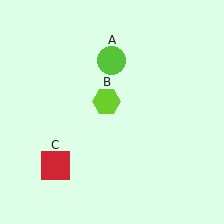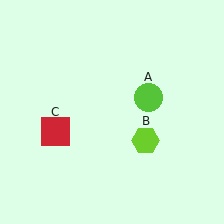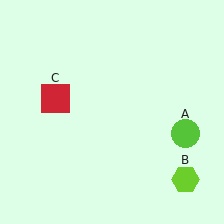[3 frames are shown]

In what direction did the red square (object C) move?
The red square (object C) moved up.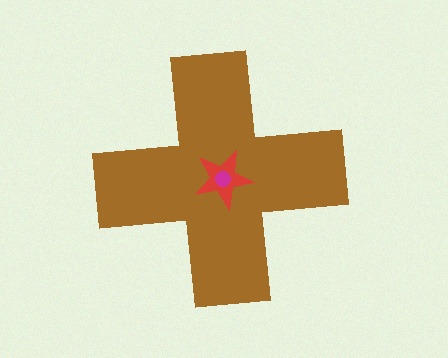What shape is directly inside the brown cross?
The red star.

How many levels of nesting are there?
3.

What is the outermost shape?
The brown cross.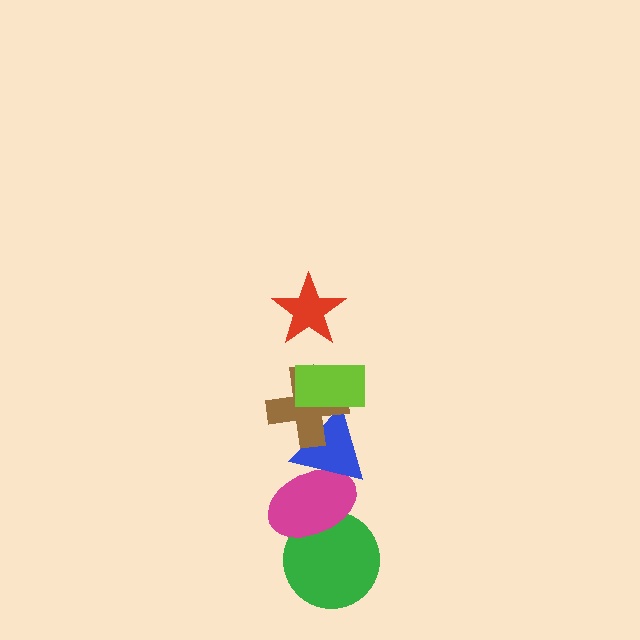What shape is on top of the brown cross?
The lime rectangle is on top of the brown cross.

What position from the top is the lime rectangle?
The lime rectangle is 2nd from the top.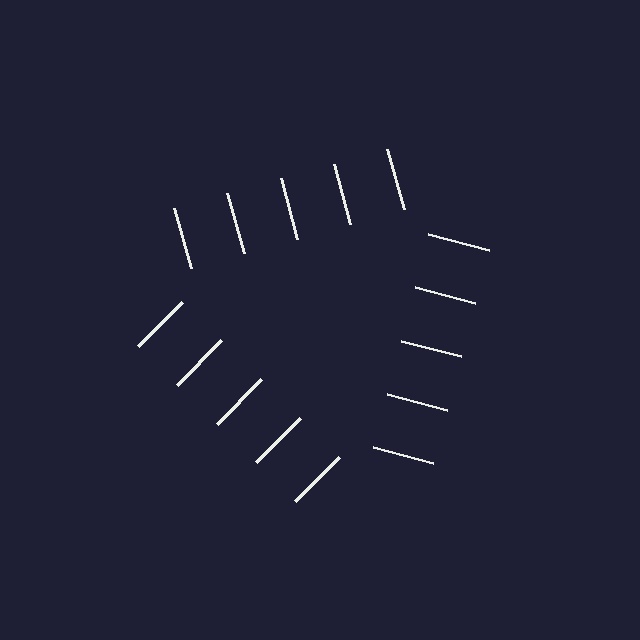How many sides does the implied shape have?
3 sides — the line-ends trace a triangle.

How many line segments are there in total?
15 — 5 along each of the 3 edges.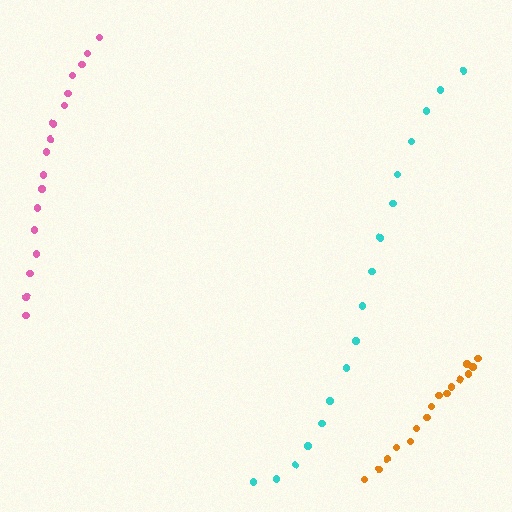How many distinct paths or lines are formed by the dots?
There are 3 distinct paths.